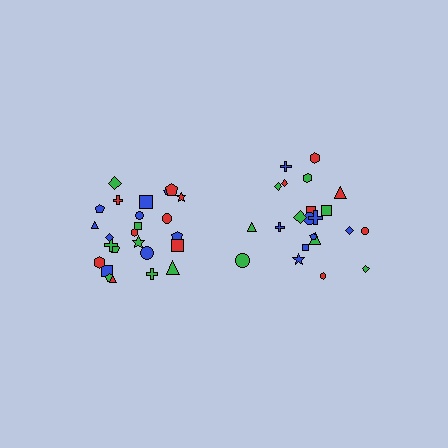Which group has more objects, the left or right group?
The left group.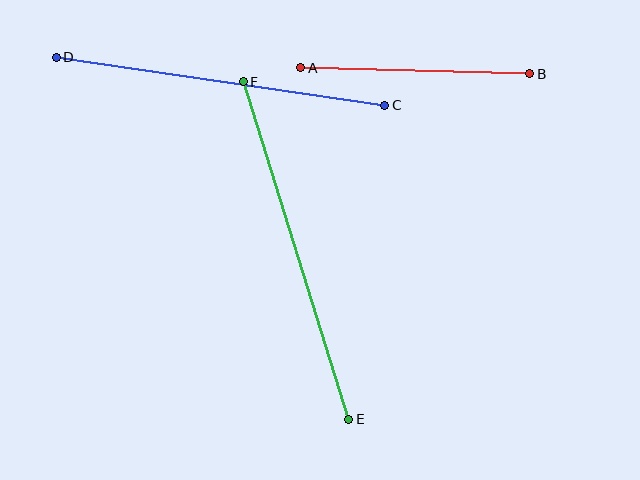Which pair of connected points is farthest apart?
Points E and F are farthest apart.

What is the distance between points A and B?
The distance is approximately 229 pixels.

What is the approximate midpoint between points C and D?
The midpoint is at approximately (221, 81) pixels.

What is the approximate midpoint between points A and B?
The midpoint is at approximately (415, 71) pixels.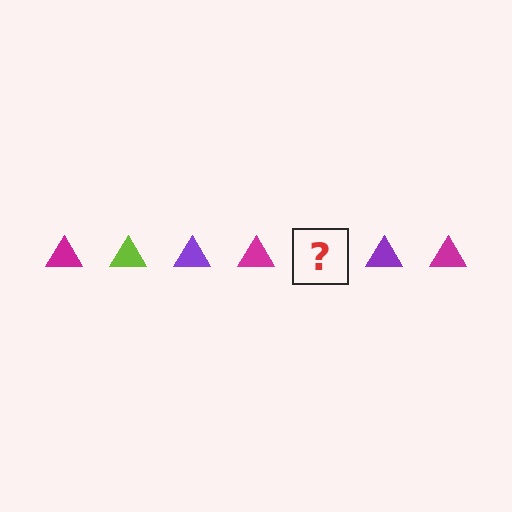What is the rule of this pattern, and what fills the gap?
The rule is that the pattern cycles through magenta, lime, purple triangles. The gap should be filled with a lime triangle.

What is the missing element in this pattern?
The missing element is a lime triangle.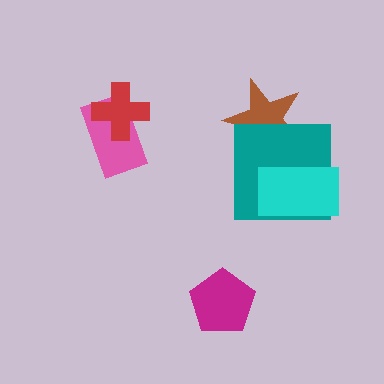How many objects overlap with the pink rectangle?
1 object overlaps with the pink rectangle.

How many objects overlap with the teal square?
2 objects overlap with the teal square.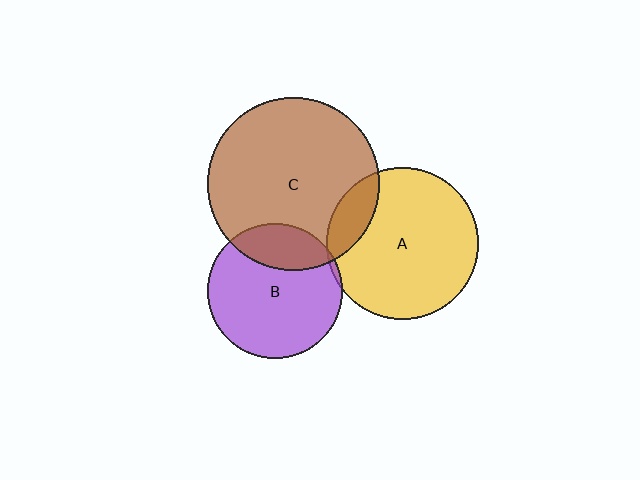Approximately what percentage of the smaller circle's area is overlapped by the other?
Approximately 5%.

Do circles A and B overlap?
Yes.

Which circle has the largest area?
Circle C (brown).